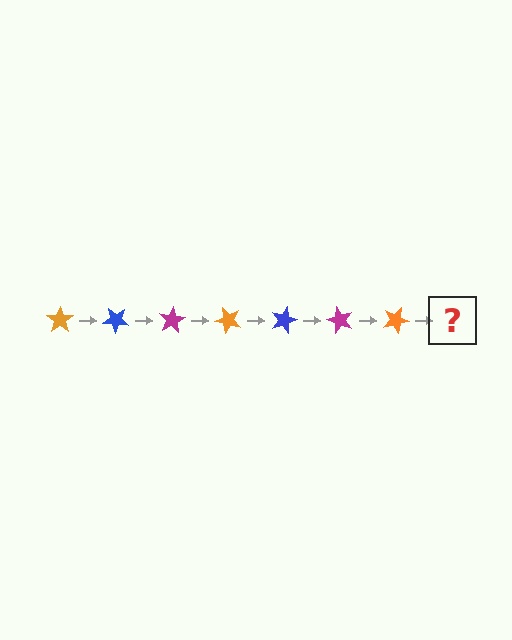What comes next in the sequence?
The next element should be a blue star, rotated 280 degrees from the start.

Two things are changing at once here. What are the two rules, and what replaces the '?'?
The two rules are that it rotates 40 degrees each step and the color cycles through orange, blue, and magenta. The '?' should be a blue star, rotated 280 degrees from the start.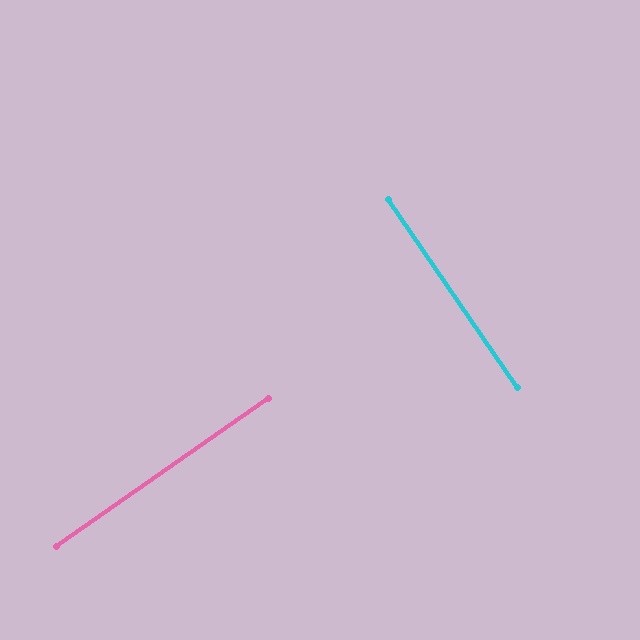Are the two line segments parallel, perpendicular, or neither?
Perpendicular — they meet at approximately 90°.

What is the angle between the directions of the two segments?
Approximately 90 degrees.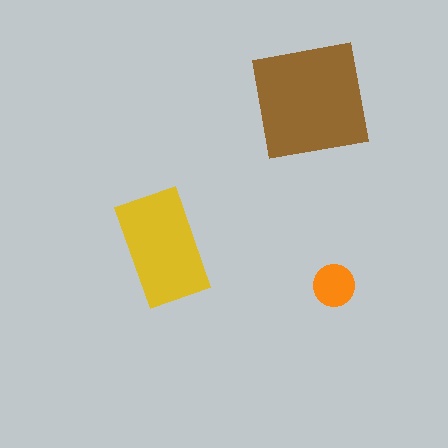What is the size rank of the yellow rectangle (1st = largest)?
2nd.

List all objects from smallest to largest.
The orange circle, the yellow rectangle, the brown square.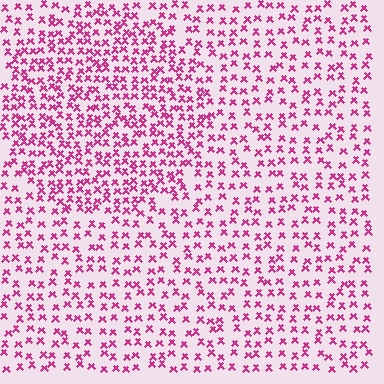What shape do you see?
I see a circle.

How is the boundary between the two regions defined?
The boundary is defined by a change in element density (approximately 1.7x ratio). All elements are the same color, size, and shape.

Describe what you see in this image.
The image contains small magenta elements arranged at two different densities. A circle-shaped region is visible where the elements are more densely packed than the surrounding area.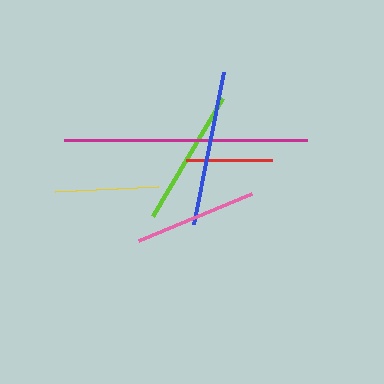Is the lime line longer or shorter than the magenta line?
The magenta line is longer than the lime line.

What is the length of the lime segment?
The lime segment is approximately 138 pixels long.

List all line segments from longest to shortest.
From longest to shortest: magenta, blue, lime, pink, yellow, red.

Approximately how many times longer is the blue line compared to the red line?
The blue line is approximately 1.8 times the length of the red line.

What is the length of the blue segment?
The blue segment is approximately 155 pixels long.